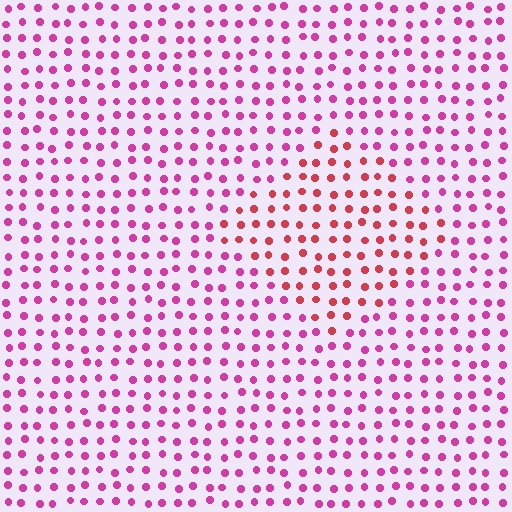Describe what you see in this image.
The image is filled with small magenta elements in a uniform arrangement. A diamond-shaped region is visible where the elements are tinted to a slightly different hue, forming a subtle color boundary.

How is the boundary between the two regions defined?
The boundary is defined purely by a slight shift in hue (about 34 degrees). Spacing, size, and orientation are identical on both sides.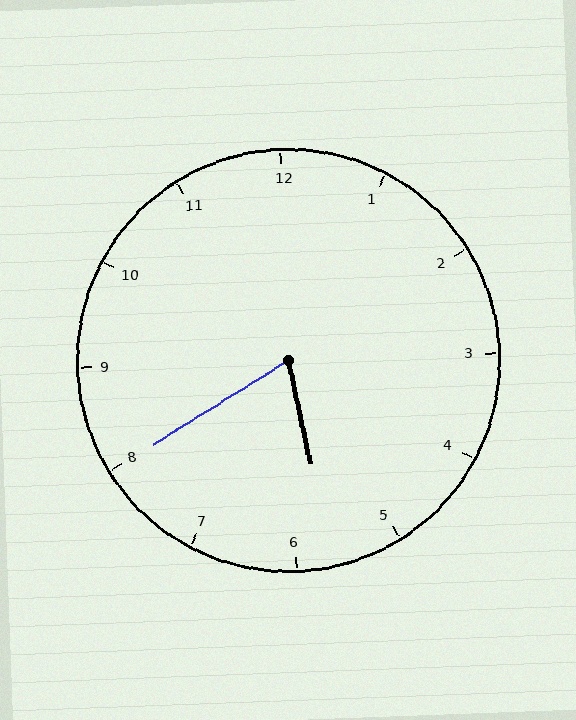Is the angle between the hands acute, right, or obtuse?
It is acute.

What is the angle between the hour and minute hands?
Approximately 70 degrees.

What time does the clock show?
5:40.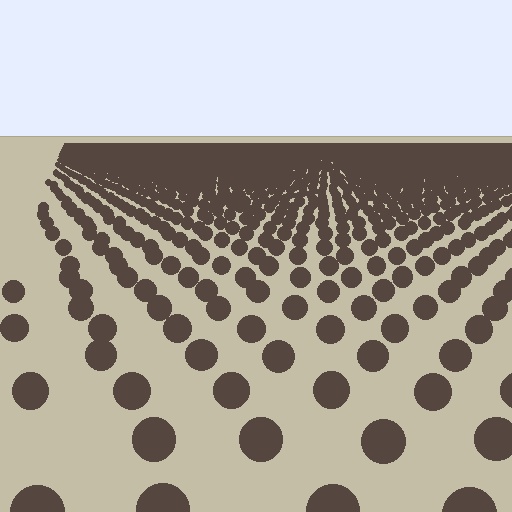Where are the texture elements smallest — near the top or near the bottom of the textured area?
Near the top.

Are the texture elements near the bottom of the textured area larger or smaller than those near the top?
Larger. Near the bottom, elements are closer to the viewer and appear at a bigger on-screen size.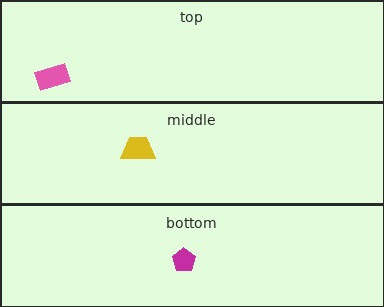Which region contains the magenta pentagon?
The bottom region.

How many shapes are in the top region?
1.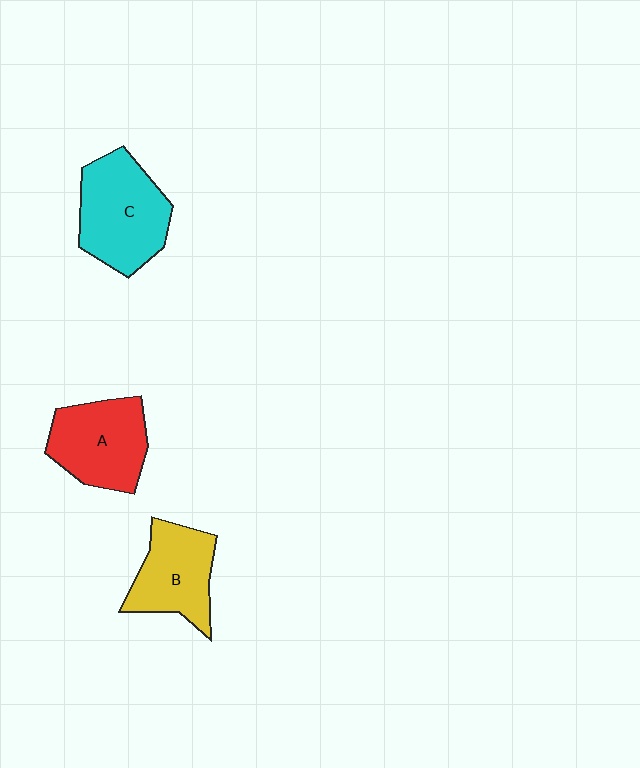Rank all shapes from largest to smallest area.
From largest to smallest: C (cyan), A (red), B (yellow).